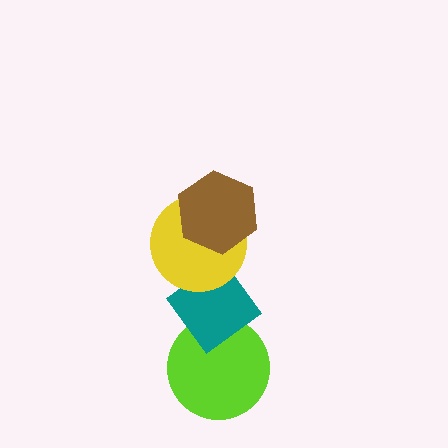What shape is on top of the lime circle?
The teal diamond is on top of the lime circle.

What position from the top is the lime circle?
The lime circle is 4th from the top.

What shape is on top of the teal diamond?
The yellow circle is on top of the teal diamond.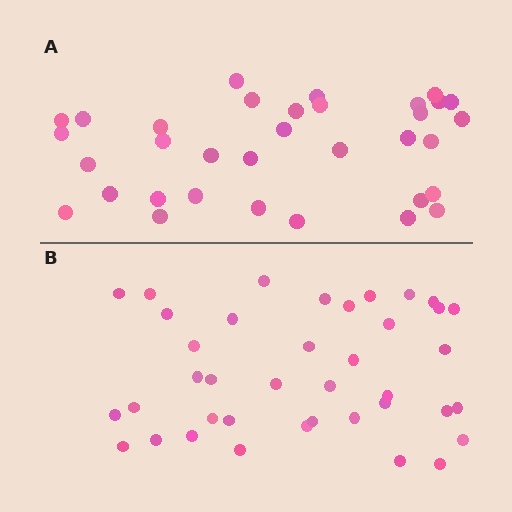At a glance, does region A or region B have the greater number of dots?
Region B (the bottom region) has more dots.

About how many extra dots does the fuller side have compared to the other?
Region B has about 5 more dots than region A.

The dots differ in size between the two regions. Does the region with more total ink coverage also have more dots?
No. Region A has more total ink coverage because its dots are larger, but region B actually contains more individual dots. Total area can be misleading — the number of items is what matters here.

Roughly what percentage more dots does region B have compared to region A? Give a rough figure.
About 15% more.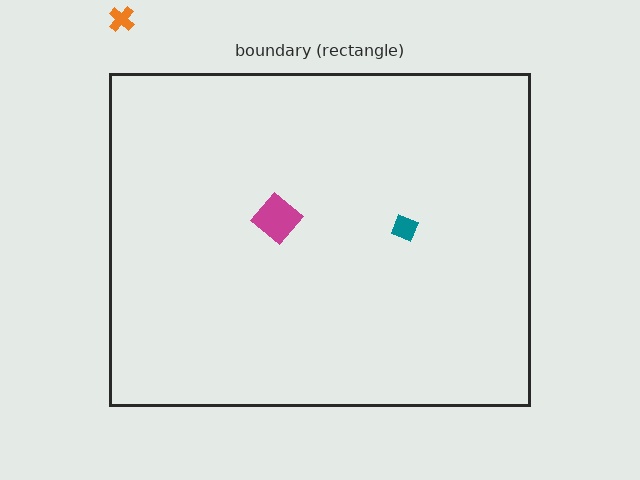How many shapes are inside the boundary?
2 inside, 1 outside.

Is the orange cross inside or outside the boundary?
Outside.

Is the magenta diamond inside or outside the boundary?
Inside.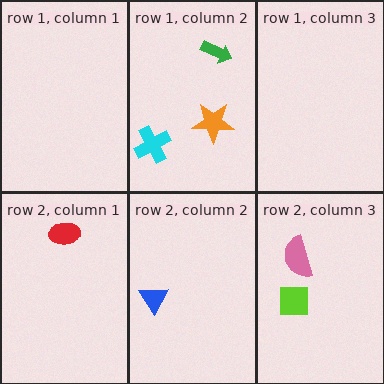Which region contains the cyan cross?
The row 1, column 2 region.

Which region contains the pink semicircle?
The row 2, column 3 region.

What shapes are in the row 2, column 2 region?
The blue triangle.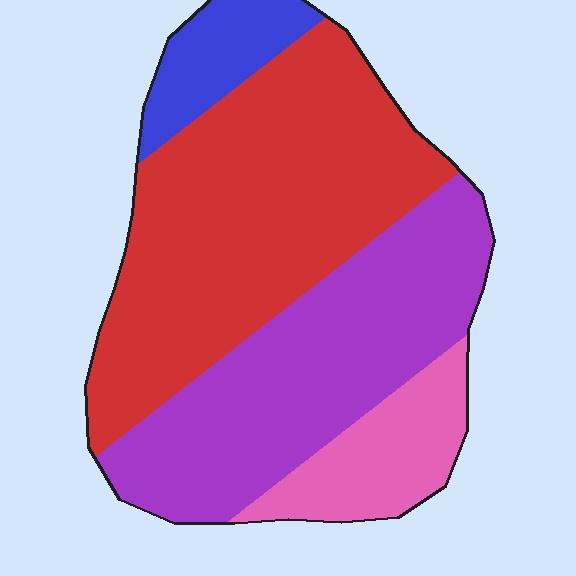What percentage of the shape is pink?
Pink takes up less than a sixth of the shape.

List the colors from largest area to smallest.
From largest to smallest: red, purple, pink, blue.